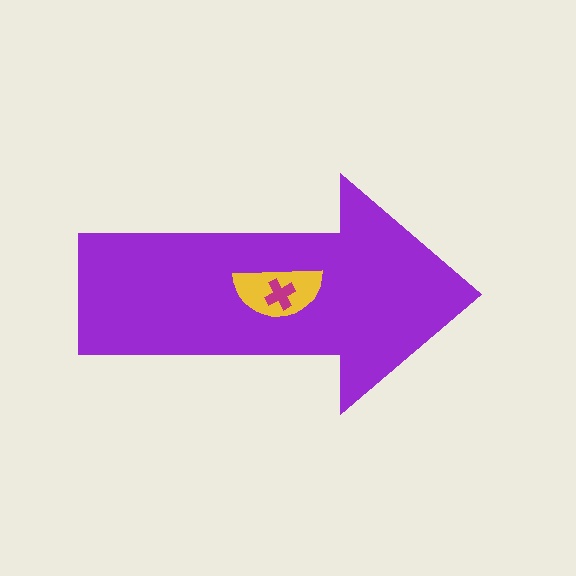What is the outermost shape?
The purple arrow.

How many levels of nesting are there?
3.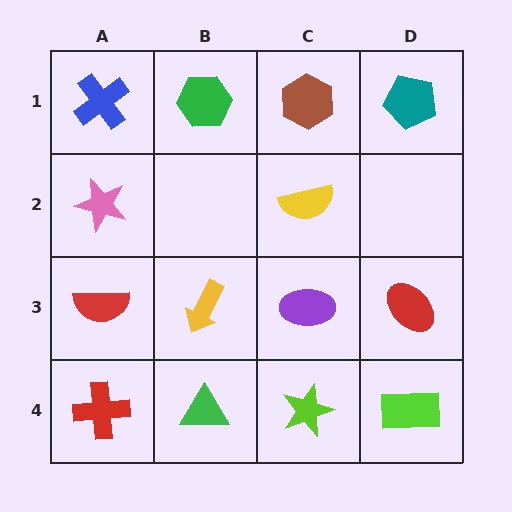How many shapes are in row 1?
4 shapes.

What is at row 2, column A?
A pink star.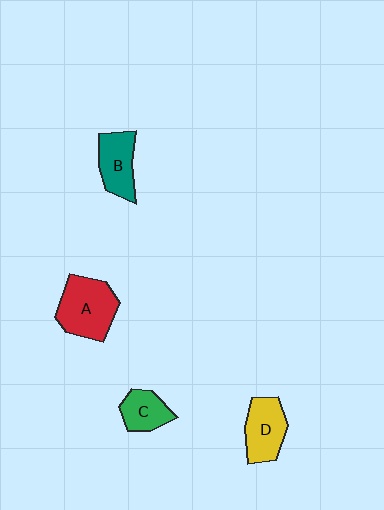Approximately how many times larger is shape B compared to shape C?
Approximately 1.3 times.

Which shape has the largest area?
Shape A (red).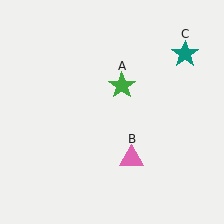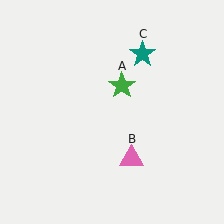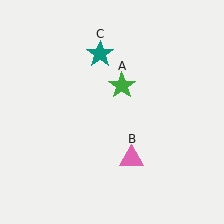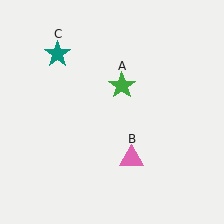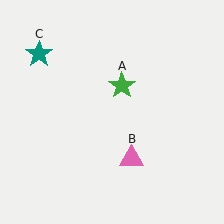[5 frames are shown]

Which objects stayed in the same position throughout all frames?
Green star (object A) and pink triangle (object B) remained stationary.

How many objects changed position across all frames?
1 object changed position: teal star (object C).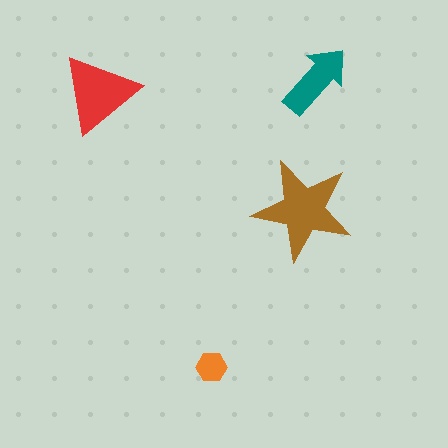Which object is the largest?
The brown star.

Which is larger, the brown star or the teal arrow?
The brown star.